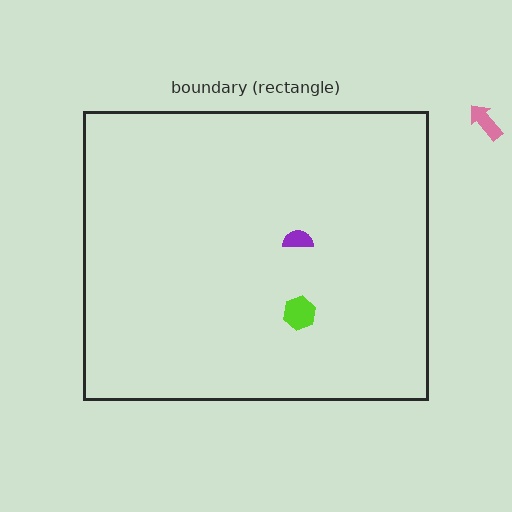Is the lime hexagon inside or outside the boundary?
Inside.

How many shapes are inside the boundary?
2 inside, 1 outside.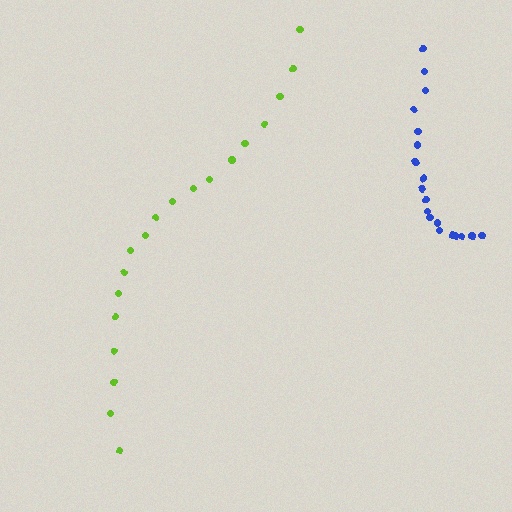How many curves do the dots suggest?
There are 2 distinct paths.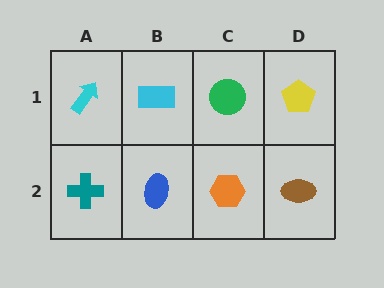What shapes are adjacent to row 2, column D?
A yellow pentagon (row 1, column D), an orange hexagon (row 2, column C).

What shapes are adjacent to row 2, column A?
A cyan arrow (row 1, column A), a blue ellipse (row 2, column B).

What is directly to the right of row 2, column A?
A blue ellipse.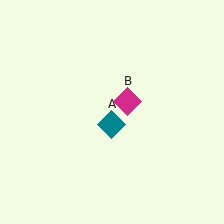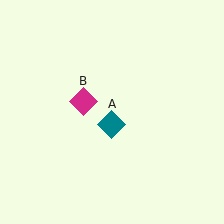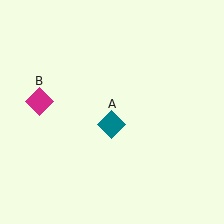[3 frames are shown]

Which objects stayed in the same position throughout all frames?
Teal diamond (object A) remained stationary.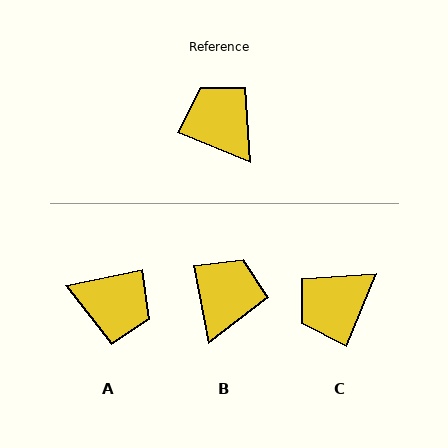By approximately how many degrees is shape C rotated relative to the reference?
Approximately 90 degrees counter-clockwise.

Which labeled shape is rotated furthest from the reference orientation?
A, about 146 degrees away.